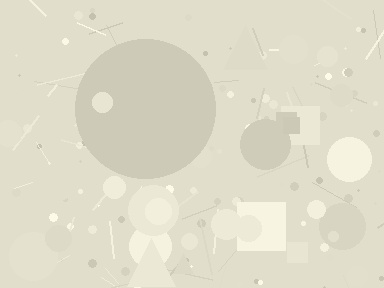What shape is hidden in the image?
A circle is hidden in the image.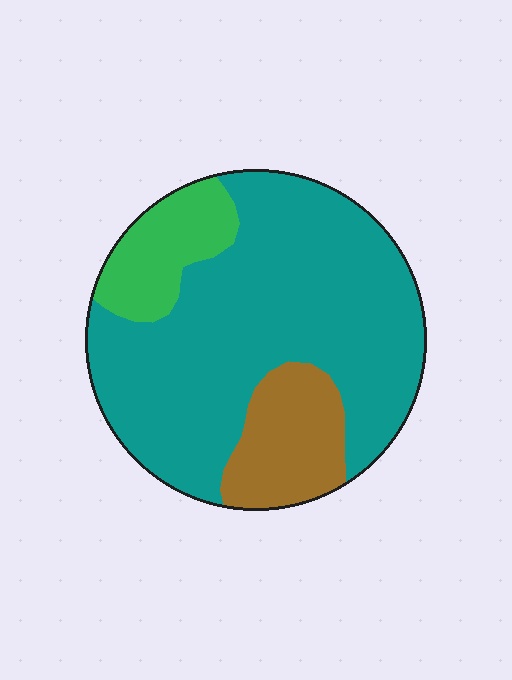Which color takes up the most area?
Teal, at roughly 70%.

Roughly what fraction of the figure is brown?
Brown takes up about one sixth (1/6) of the figure.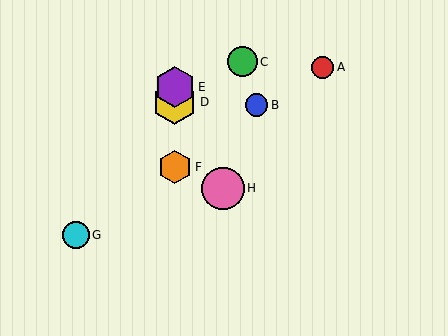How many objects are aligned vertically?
3 objects (D, E, F) are aligned vertically.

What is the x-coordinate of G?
Object G is at x≈76.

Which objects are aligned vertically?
Objects D, E, F are aligned vertically.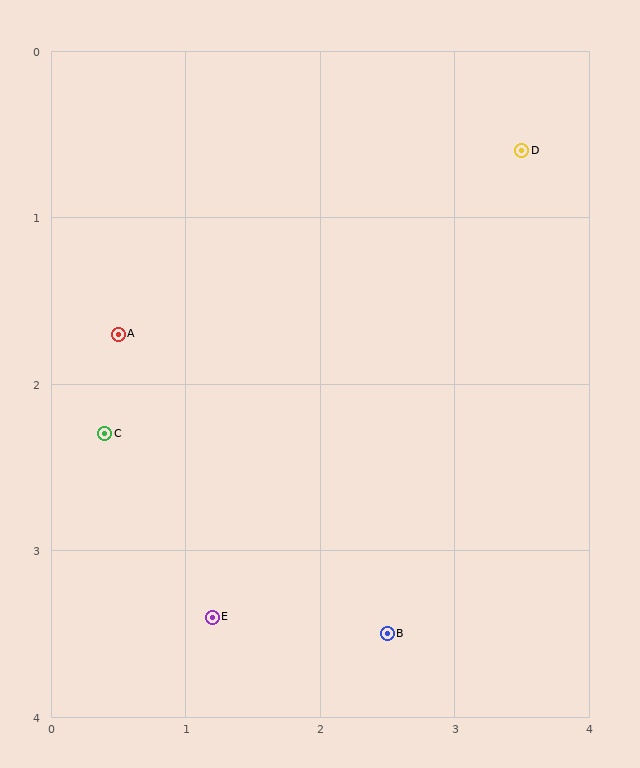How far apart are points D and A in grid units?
Points D and A are about 3.2 grid units apart.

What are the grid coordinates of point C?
Point C is at approximately (0.4, 2.3).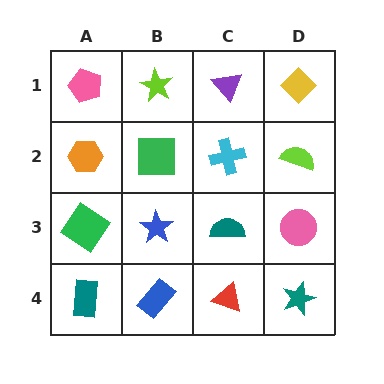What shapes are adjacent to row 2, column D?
A yellow diamond (row 1, column D), a pink circle (row 3, column D), a cyan cross (row 2, column C).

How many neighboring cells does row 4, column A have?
2.